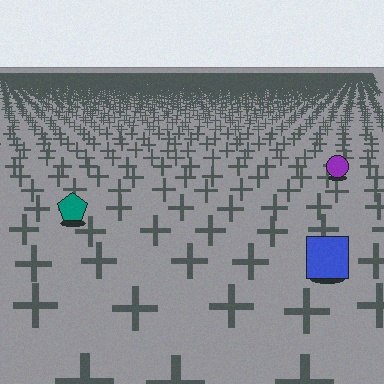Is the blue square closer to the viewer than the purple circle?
Yes. The blue square is closer — you can tell from the texture gradient: the ground texture is coarser near it.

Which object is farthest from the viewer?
The purple circle is farthest from the viewer. It appears smaller and the ground texture around it is denser.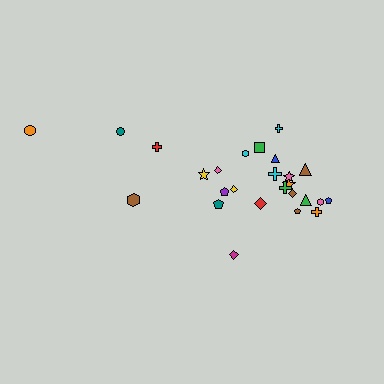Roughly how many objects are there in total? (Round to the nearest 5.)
Roughly 25 objects in total.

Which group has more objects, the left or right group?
The right group.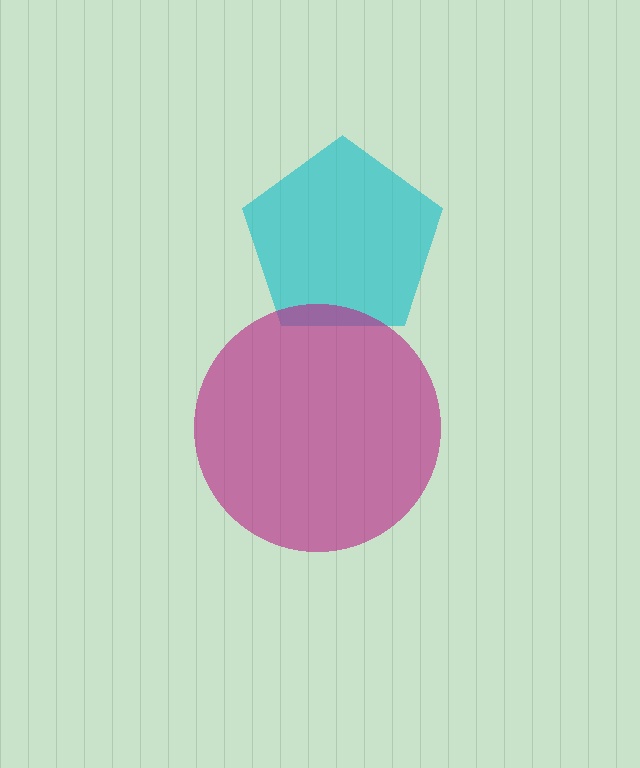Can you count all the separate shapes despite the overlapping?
Yes, there are 2 separate shapes.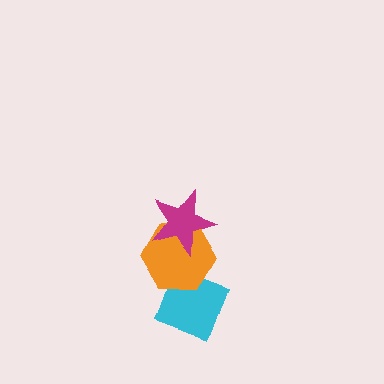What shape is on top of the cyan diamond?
The orange hexagon is on top of the cyan diamond.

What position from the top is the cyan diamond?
The cyan diamond is 3rd from the top.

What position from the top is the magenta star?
The magenta star is 1st from the top.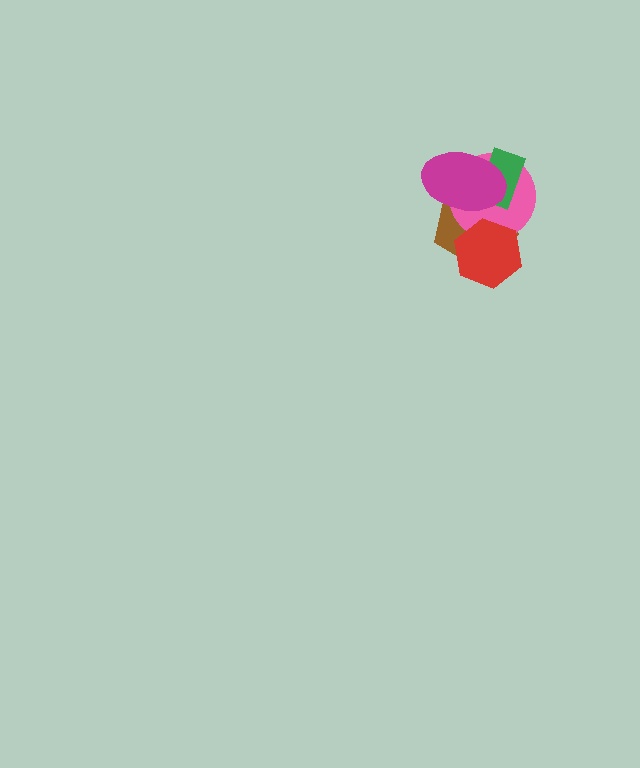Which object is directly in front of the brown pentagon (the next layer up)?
The pink circle is directly in front of the brown pentagon.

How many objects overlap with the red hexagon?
2 objects overlap with the red hexagon.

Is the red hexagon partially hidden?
No, no other shape covers it.